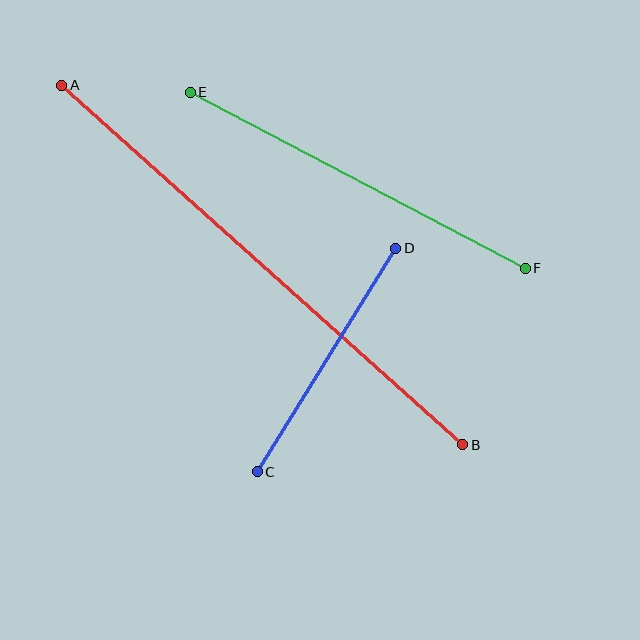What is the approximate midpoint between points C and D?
The midpoint is at approximately (327, 360) pixels.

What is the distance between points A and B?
The distance is approximately 538 pixels.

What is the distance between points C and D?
The distance is approximately 263 pixels.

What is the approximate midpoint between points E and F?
The midpoint is at approximately (358, 180) pixels.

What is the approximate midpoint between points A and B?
The midpoint is at approximately (262, 265) pixels.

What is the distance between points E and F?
The distance is approximately 378 pixels.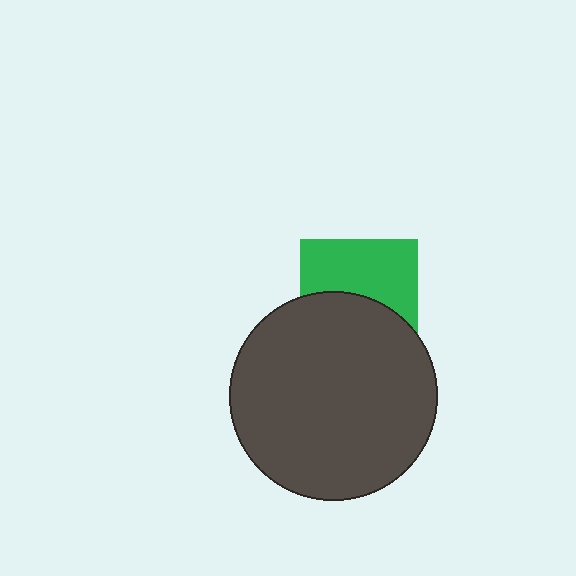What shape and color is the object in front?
The object in front is a dark gray circle.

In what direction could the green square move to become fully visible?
The green square could move up. That would shift it out from behind the dark gray circle entirely.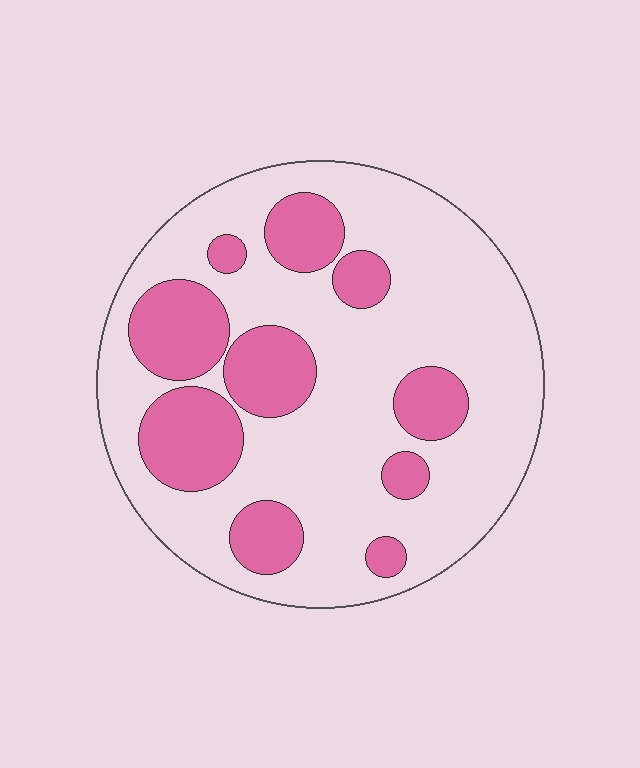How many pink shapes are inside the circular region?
10.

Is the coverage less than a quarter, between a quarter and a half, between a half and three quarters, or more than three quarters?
Between a quarter and a half.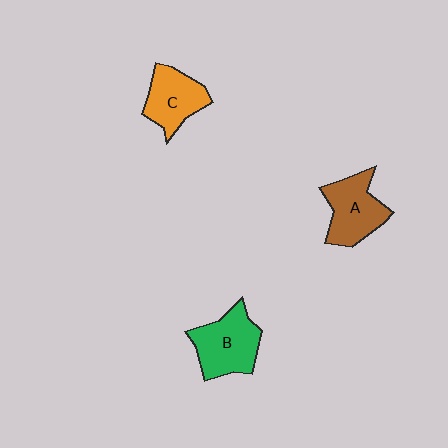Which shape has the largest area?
Shape B (green).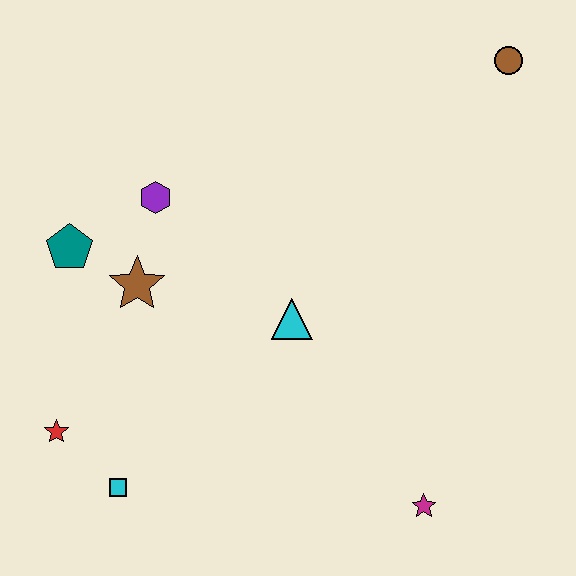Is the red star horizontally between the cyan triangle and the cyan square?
No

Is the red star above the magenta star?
Yes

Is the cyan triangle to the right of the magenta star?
No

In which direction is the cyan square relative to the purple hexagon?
The cyan square is below the purple hexagon.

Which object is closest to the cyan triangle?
The brown star is closest to the cyan triangle.